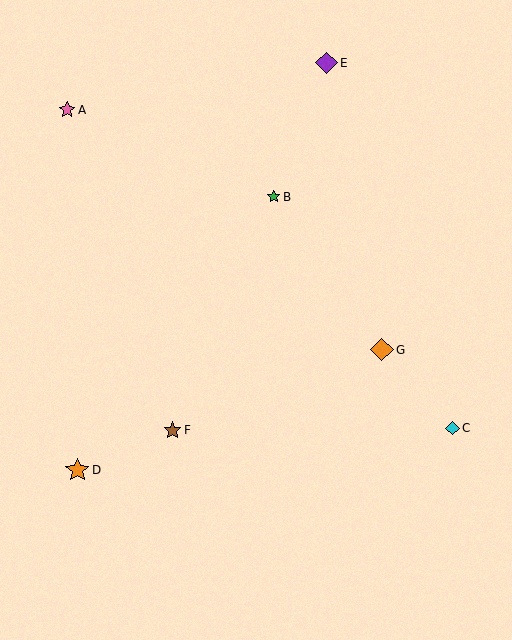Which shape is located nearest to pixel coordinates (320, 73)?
The purple diamond (labeled E) at (327, 63) is nearest to that location.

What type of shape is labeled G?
Shape G is an orange diamond.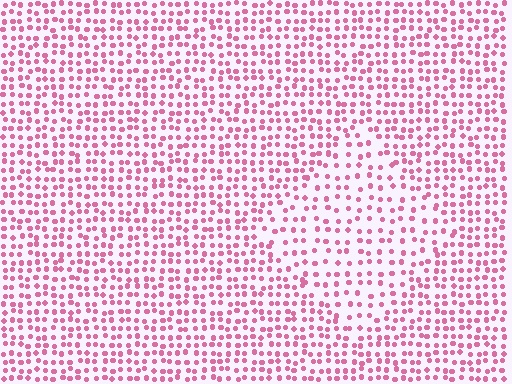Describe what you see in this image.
The image contains small pink elements arranged at two different densities. A diamond-shaped region is visible where the elements are less densely packed than the surrounding area.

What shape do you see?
I see a diamond.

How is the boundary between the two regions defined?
The boundary is defined by a change in element density (approximately 1.7x ratio). All elements are the same color, size, and shape.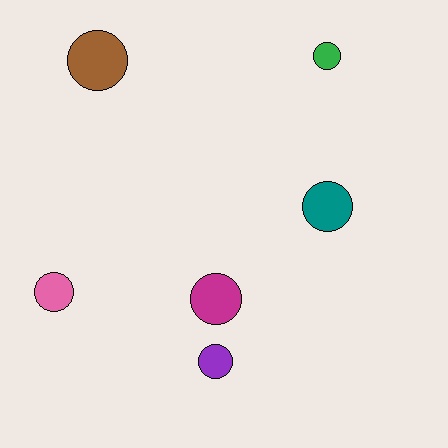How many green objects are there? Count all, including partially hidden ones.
There is 1 green object.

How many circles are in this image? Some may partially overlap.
There are 6 circles.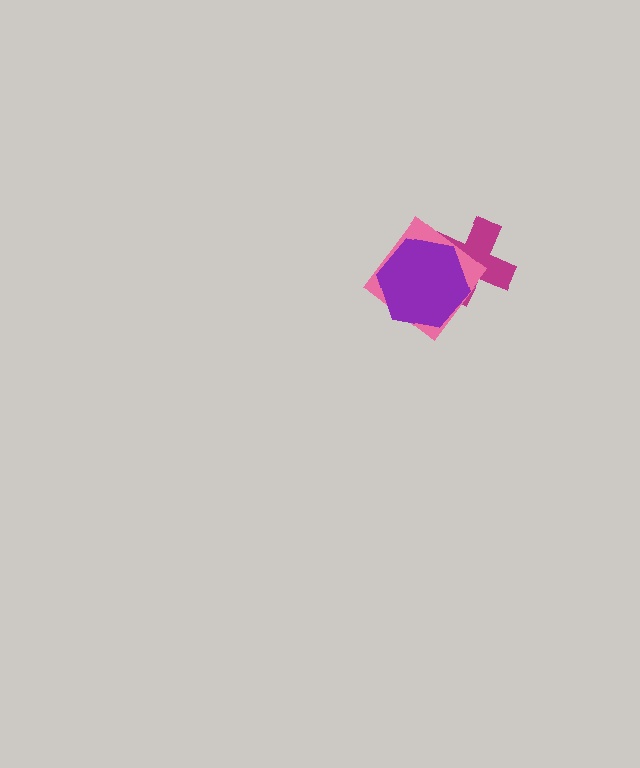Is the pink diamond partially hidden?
Yes, it is partially covered by another shape.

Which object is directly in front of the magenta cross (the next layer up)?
The pink diamond is directly in front of the magenta cross.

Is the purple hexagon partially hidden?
No, no other shape covers it.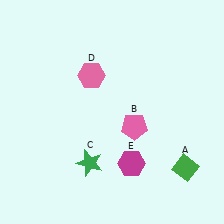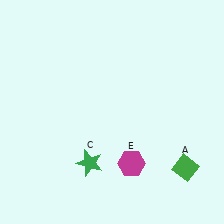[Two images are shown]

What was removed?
The pink hexagon (D), the pink pentagon (B) were removed in Image 2.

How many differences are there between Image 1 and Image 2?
There are 2 differences between the two images.